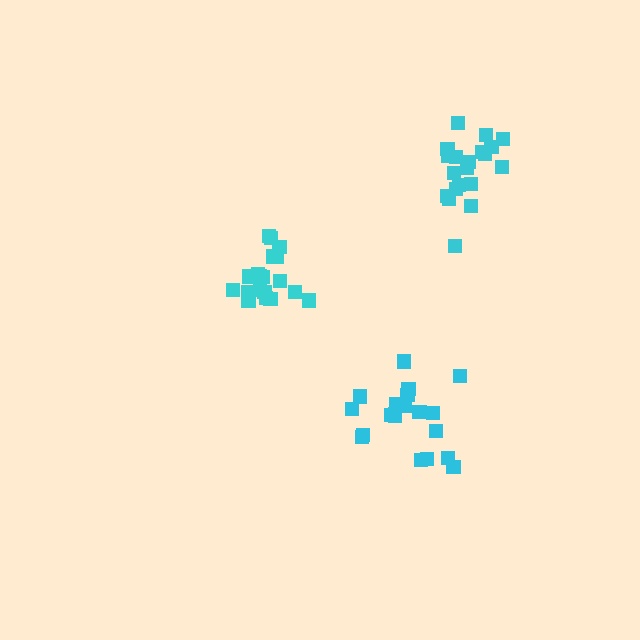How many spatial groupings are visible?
There are 3 spatial groupings.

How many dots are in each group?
Group 1: 20 dots, Group 2: 20 dots, Group 3: 19 dots (59 total).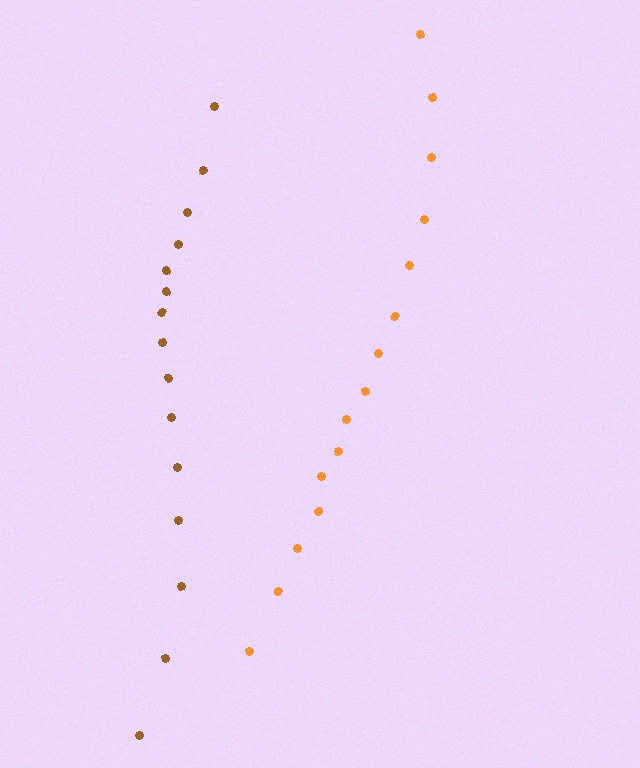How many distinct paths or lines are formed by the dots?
There are 2 distinct paths.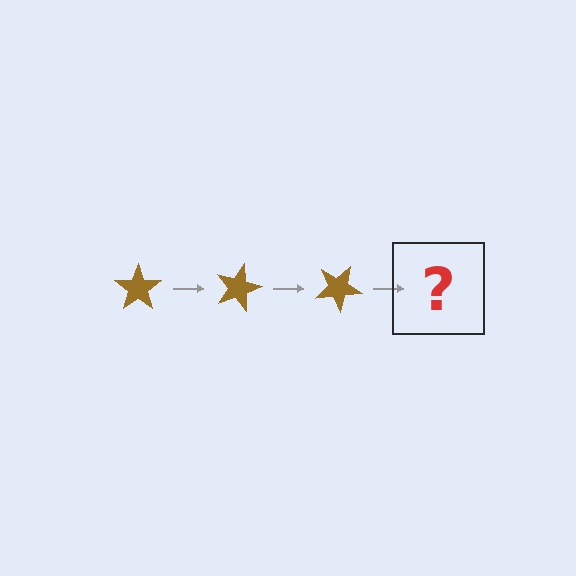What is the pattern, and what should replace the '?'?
The pattern is that the star rotates 15 degrees each step. The '?' should be a brown star rotated 45 degrees.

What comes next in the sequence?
The next element should be a brown star rotated 45 degrees.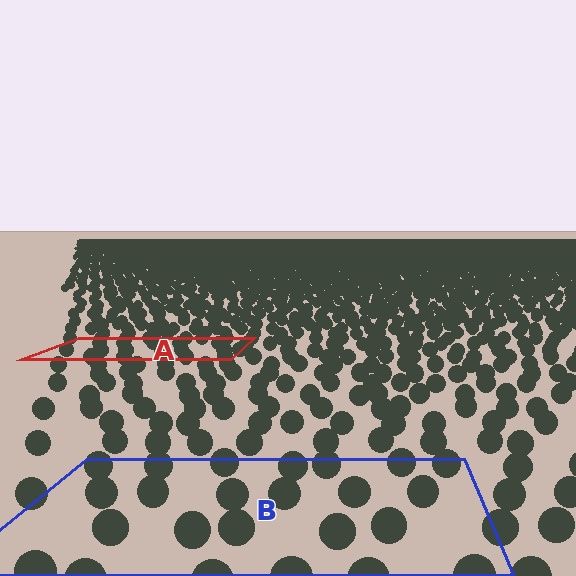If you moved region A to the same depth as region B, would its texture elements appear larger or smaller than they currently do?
They would appear larger. At a closer depth, the same texture elements are projected at a bigger on-screen size.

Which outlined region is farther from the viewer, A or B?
Region A is farther from the viewer — the texture elements inside it appear smaller and more densely packed.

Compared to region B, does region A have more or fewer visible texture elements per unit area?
Region A has more texture elements per unit area — they are packed more densely because it is farther away.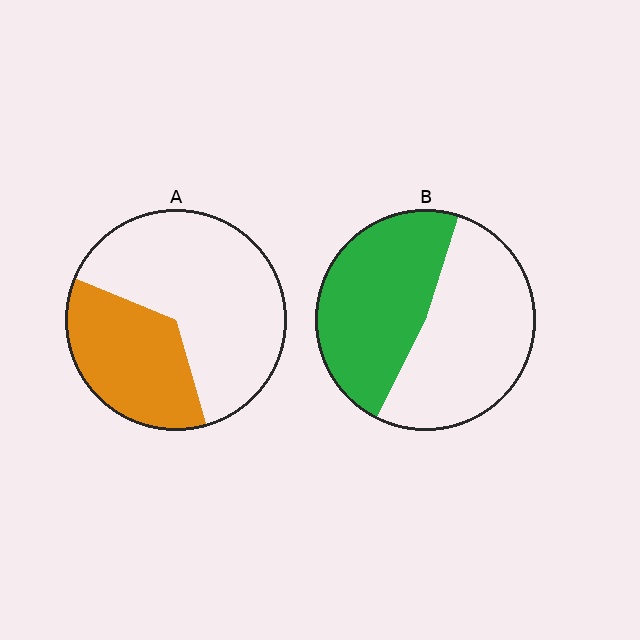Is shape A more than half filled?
No.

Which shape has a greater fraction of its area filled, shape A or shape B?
Shape B.